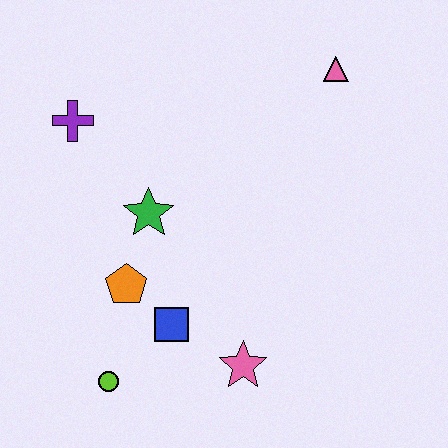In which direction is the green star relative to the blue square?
The green star is above the blue square.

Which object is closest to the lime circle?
The blue square is closest to the lime circle.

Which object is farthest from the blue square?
The pink triangle is farthest from the blue square.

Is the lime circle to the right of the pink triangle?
No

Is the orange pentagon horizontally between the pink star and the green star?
No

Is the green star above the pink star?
Yes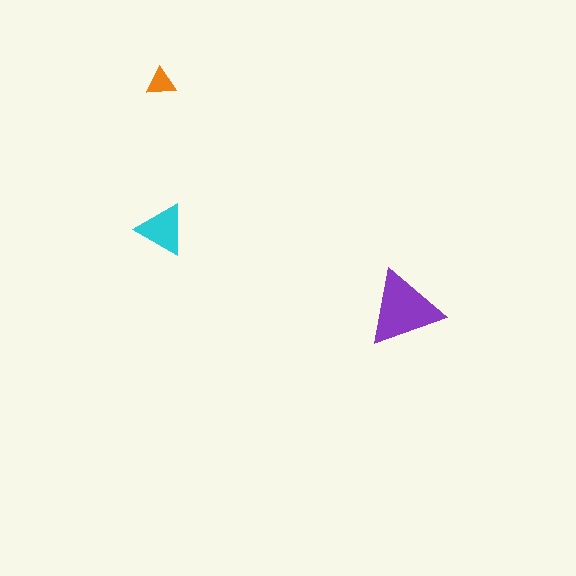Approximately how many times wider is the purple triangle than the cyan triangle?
About 1.5 times wider.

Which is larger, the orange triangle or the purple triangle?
The purple one.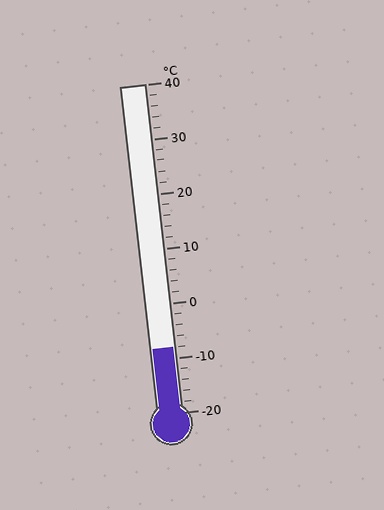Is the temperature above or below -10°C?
The temperature is above -10°C.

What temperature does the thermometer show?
The thermometer shows approximately -8°C.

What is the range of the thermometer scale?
The thermometer scale ranges from -20°C to 40°C.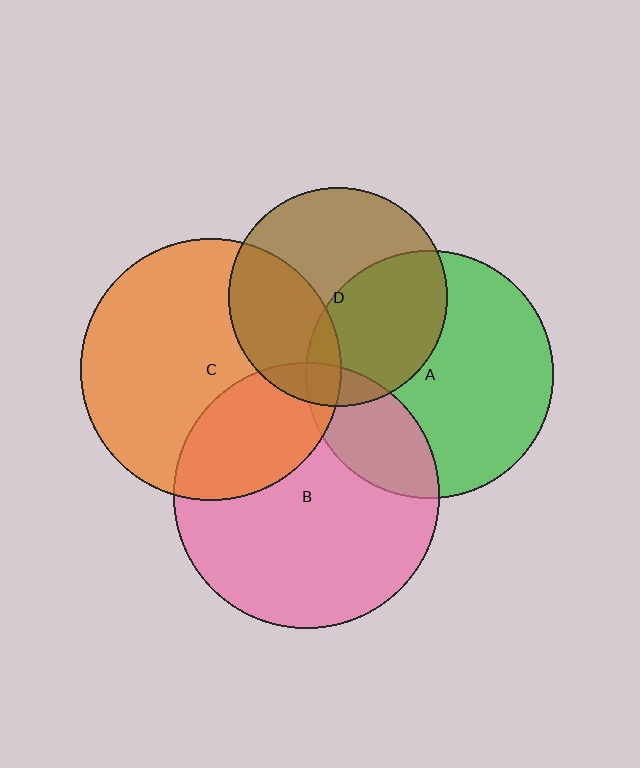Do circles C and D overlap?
Yes.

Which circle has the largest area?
Circle B (pink).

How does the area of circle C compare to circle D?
Approximately 1.4 times.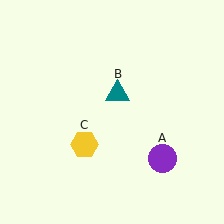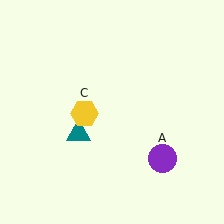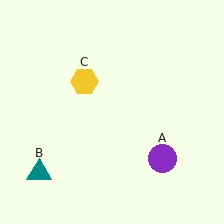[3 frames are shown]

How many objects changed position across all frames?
2 objects changed position: teal triangle (object B), yellow hexagon (object C).